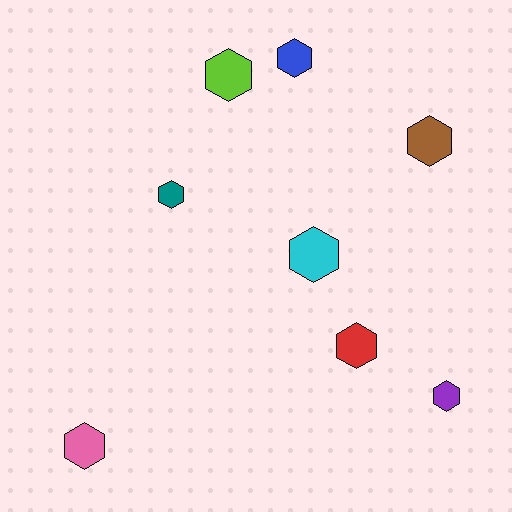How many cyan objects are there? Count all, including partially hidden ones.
There is 1 cyan object.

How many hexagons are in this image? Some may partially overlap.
There are 8 hexagons.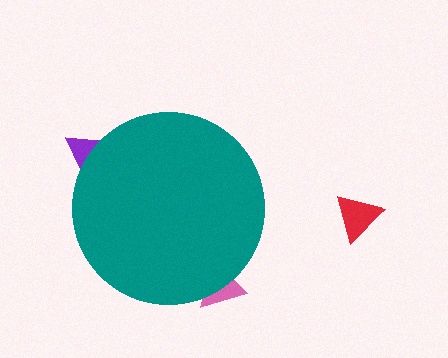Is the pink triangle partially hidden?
Yes, the pink triangle is partially hidden behind the teal circle.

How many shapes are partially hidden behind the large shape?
2 shapes are partially hidden.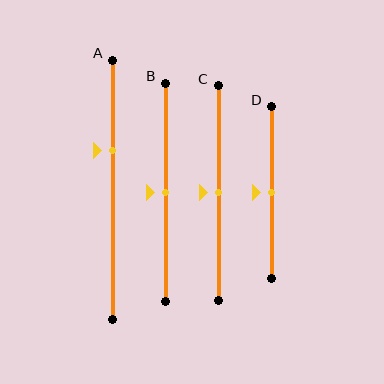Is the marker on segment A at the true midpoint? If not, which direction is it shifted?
No, the marker on segment A is shifted upward by about 15% of the segment length.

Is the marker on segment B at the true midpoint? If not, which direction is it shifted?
Yes, the marker on segment B is at the true midpoint.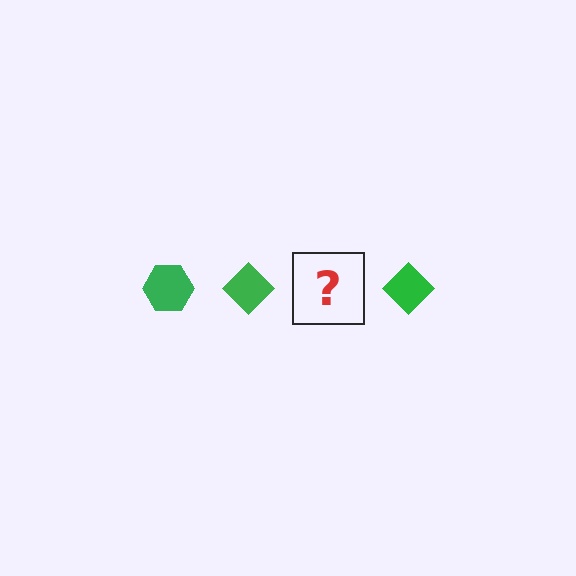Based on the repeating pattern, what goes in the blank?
The blank should be a green hexagon.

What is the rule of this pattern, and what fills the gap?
The rule is that the pattern cycles through hexagon, diamond shapes in green. The gap should be filled with a green hexagon.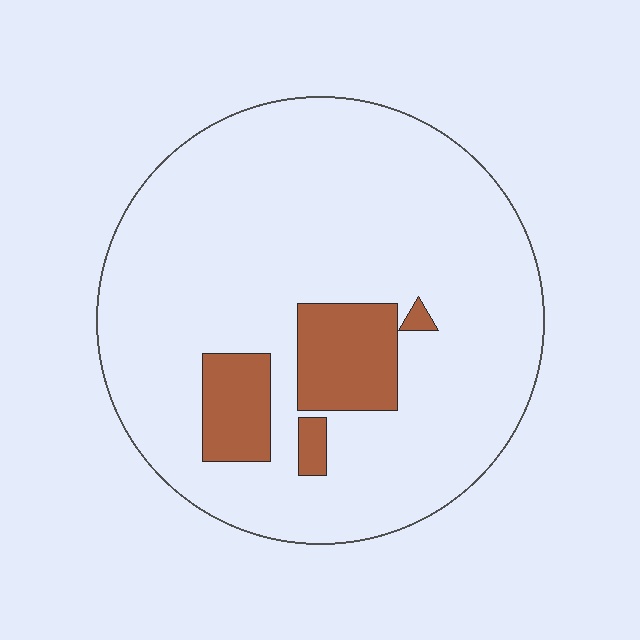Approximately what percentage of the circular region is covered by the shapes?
Approximately 15%.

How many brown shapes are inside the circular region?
4.